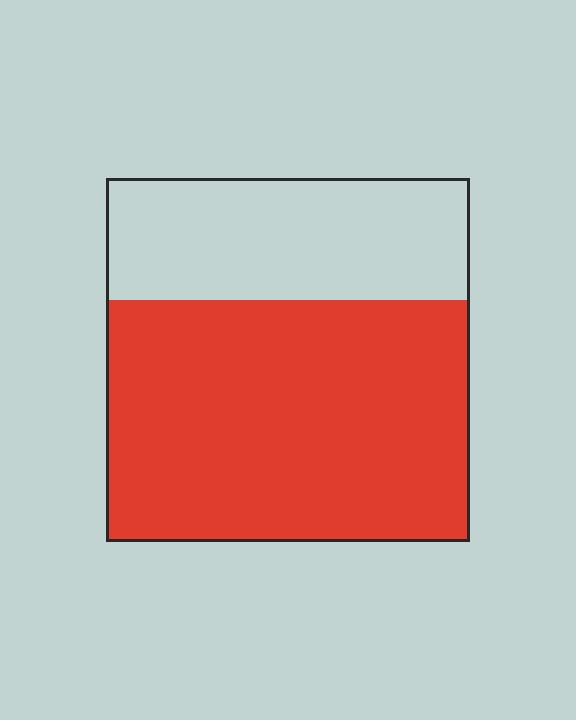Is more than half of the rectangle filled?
Yes.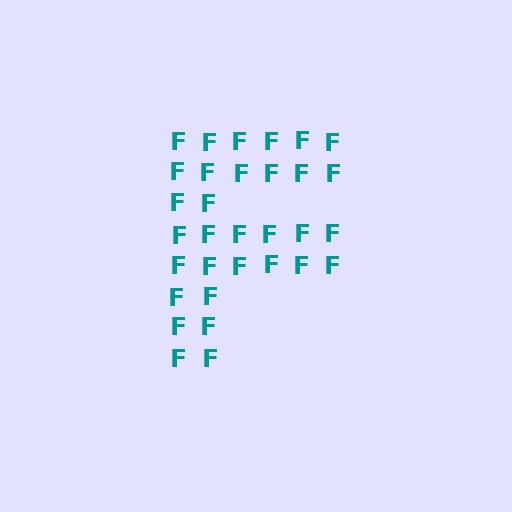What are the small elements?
The small elements are letter F's.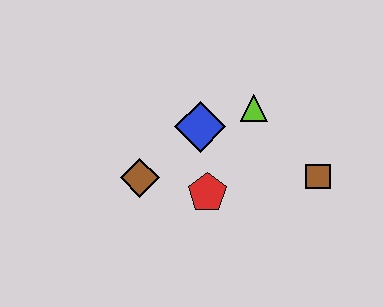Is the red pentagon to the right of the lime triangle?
No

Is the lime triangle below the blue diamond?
No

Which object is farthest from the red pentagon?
The brown square is farthest from the red pentagon.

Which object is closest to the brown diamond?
The red pentagon is closest to the brown diamond.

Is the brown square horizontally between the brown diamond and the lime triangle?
No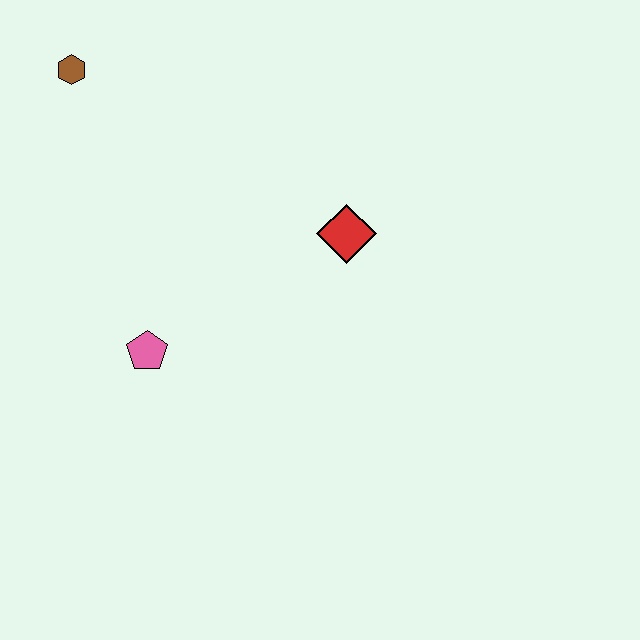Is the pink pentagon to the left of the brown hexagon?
No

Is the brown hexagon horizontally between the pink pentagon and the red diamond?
No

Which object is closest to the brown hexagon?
The pink pentagon is closest to the brown hexagon.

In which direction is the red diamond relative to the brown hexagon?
The red diamond is to the right of the brown hexagon.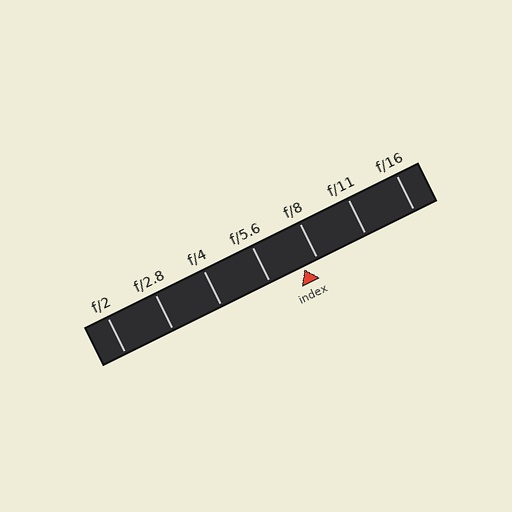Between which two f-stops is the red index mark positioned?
The index mark is between f/5.6 and f/8.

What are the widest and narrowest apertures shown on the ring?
The widest aperture shown is f/2 and the narrowest is f/16.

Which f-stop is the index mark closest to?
The index mark is closest to f/8.